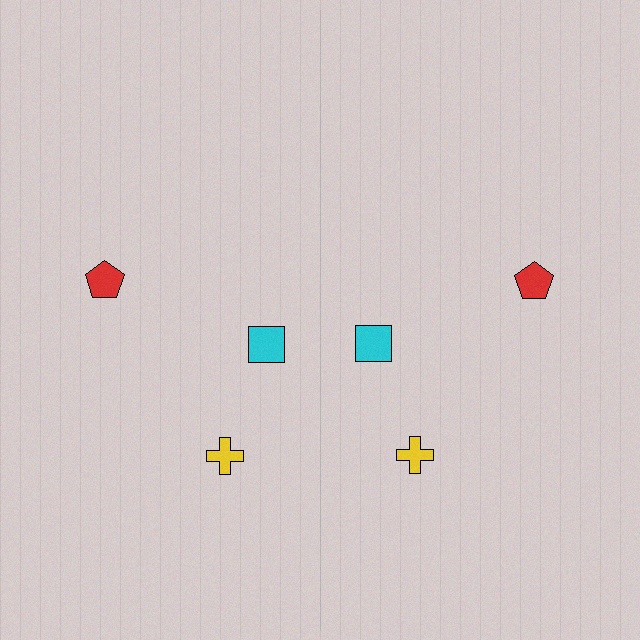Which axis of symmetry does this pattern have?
The pattern has a vertical axis of symmetry running through the center of the image.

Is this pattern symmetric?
Yes, this pattern has bilateral (reflection) symmetry.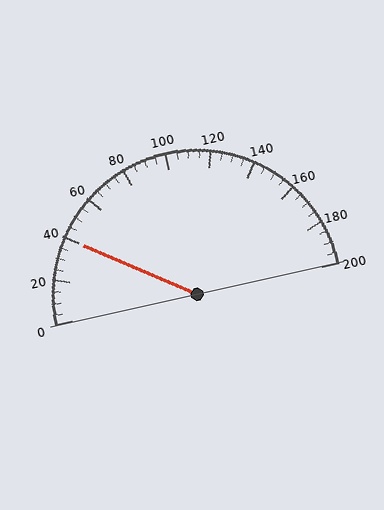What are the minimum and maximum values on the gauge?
The gauge ranges from 0 to 200.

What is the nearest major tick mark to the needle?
The nearest major tick mark is 40.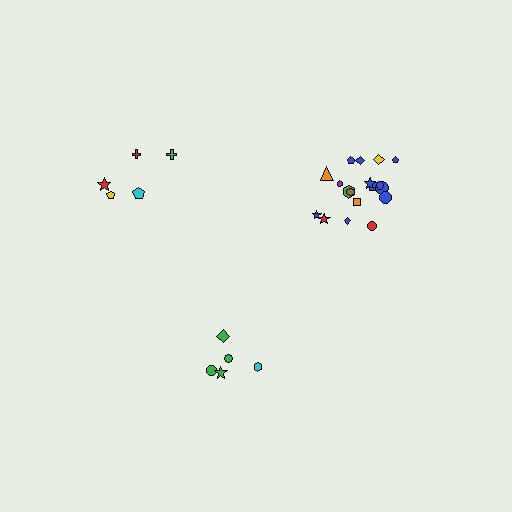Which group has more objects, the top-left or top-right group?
The top-right group.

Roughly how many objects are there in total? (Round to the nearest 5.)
Roughly 30 objects in total.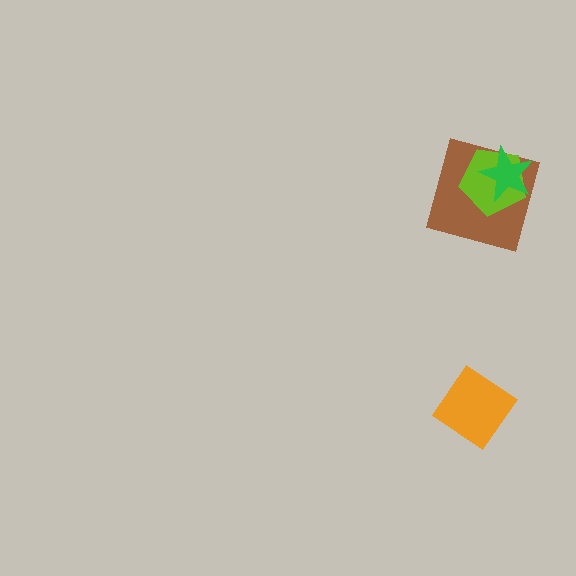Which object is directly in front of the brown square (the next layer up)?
The lime pentagon is directly in front of the brown square.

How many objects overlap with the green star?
2 objects overlap with the green star.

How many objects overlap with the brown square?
2 objects overlap with the brown square.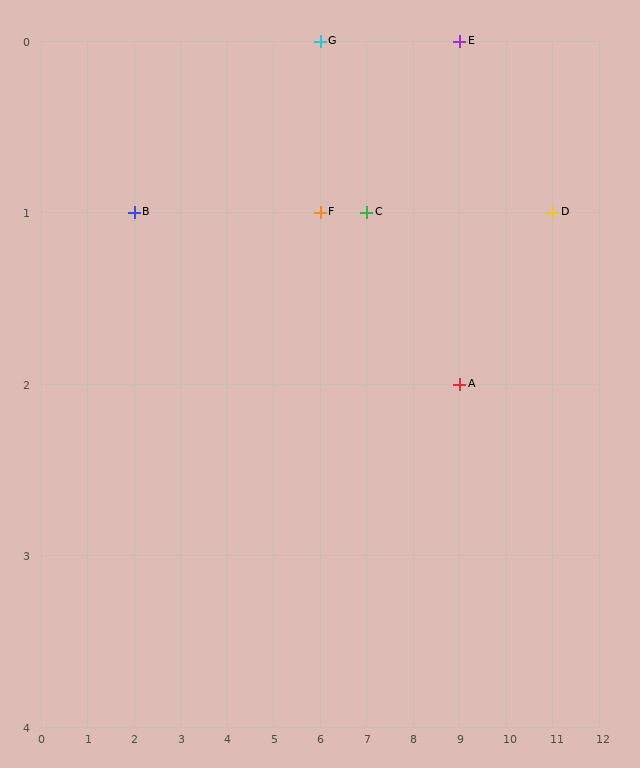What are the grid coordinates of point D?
Point D is at grid coordinates (11, 1).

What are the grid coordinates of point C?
Point C is at grid coordinates (7, 1).